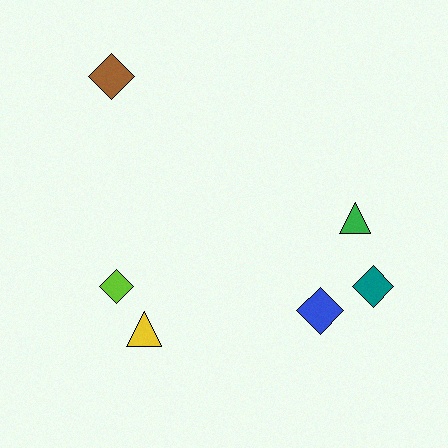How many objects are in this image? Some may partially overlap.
There are 6 objects.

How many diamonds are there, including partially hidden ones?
There are 4 diamonds.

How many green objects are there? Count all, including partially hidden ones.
There is 1 green object.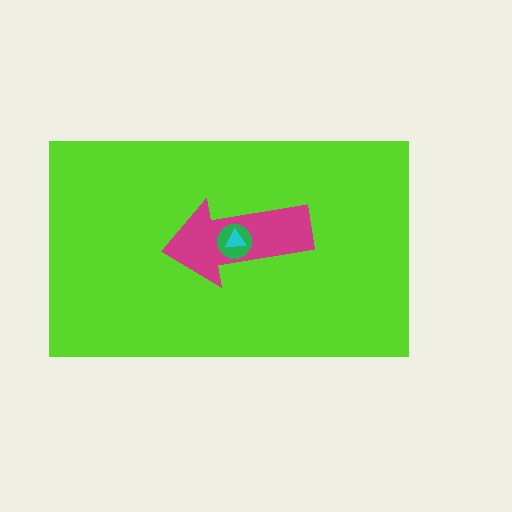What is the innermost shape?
The cyan triangle.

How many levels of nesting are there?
4.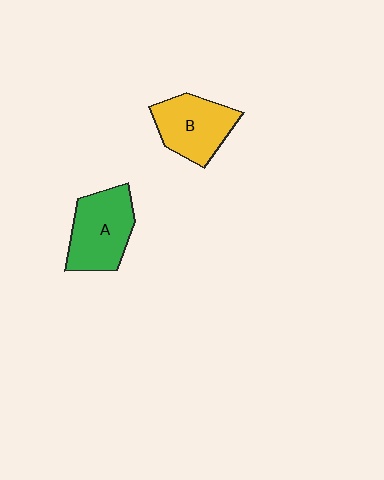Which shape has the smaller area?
Shape B (yellow).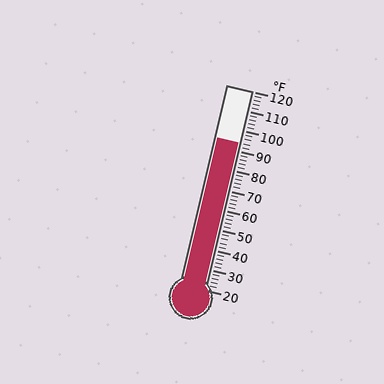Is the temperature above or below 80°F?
The temperature is above 80°F.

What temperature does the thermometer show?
The thermometer shows approximately 94°F.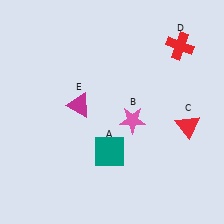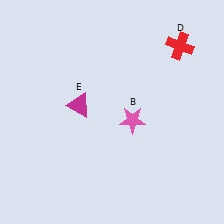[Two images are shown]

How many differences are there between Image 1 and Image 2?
There are 2 differences between the two images.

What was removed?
The red triangle (C), the teal square (A) were removed in Image 2.